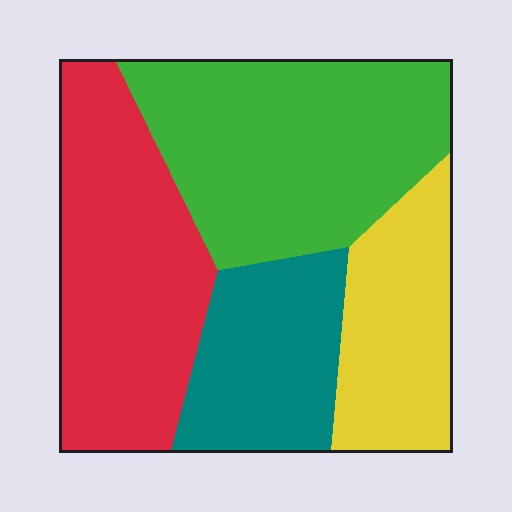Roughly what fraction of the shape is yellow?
Yellow takes up about one sixth (1/6) of the shape.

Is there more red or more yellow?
Red.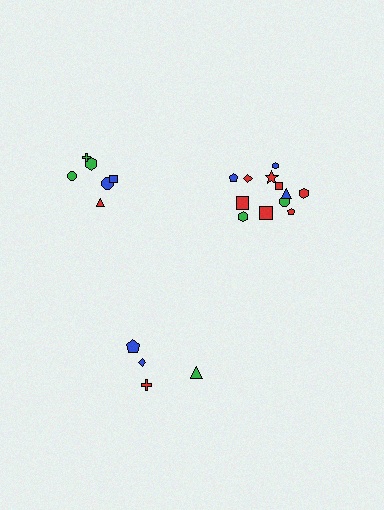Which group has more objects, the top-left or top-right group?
The top-right group.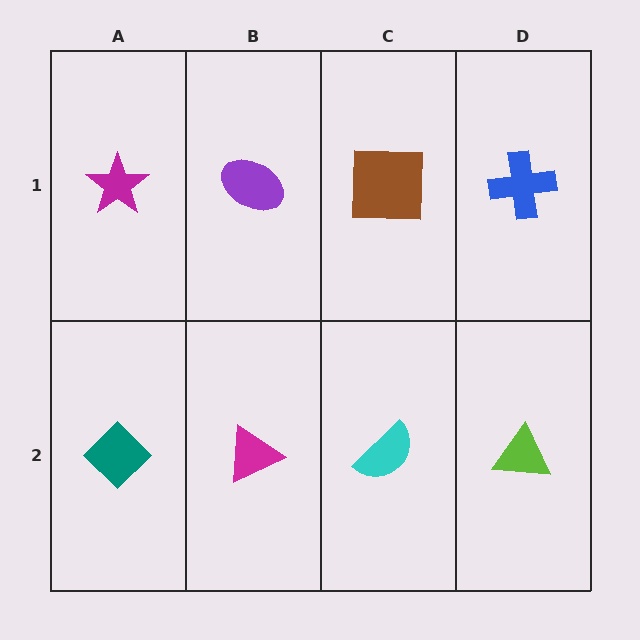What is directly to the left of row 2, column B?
A teal diamond.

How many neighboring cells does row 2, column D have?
2.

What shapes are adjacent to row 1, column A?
A teal diamond (row 2, column A), a purple ellipse (row 1, column B).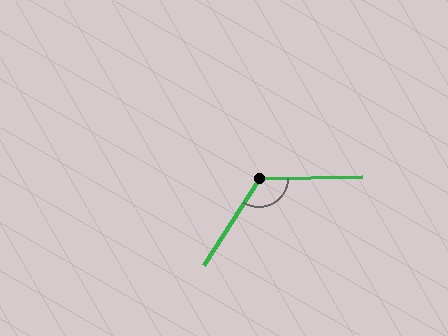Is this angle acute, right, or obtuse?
It is obtuse.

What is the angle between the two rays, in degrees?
Approximately 124 degrees.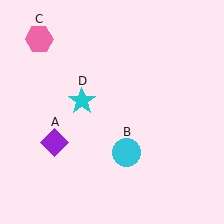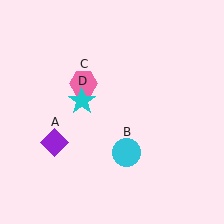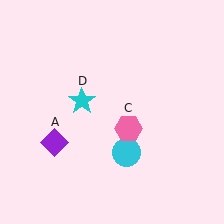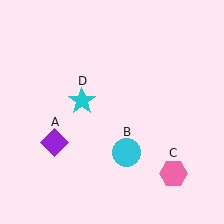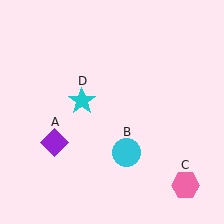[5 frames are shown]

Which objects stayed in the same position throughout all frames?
Purple diamond (object A) and cyan circle (object B) and cyan star (object D) remained stationary.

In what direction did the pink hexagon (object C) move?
The pink hexagon (object C) moved down and to the right.